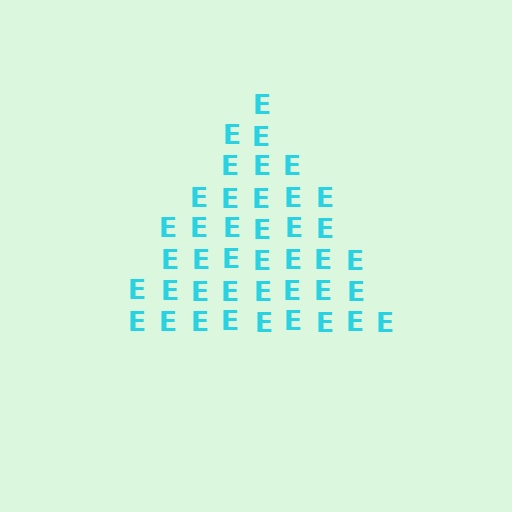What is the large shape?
The large shape is a triangle.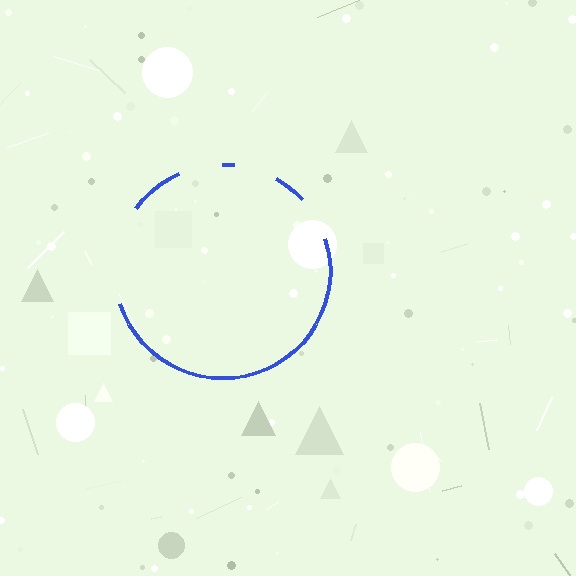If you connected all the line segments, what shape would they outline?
They would outline a circle.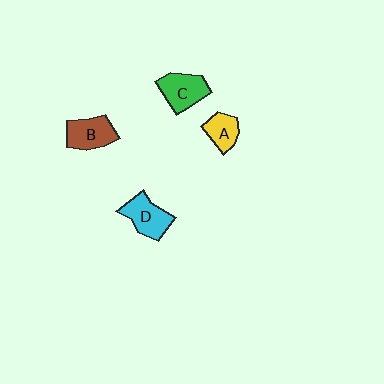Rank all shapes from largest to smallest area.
From largest to smallest: C (green), D (cyan), B (brown), A (yellow).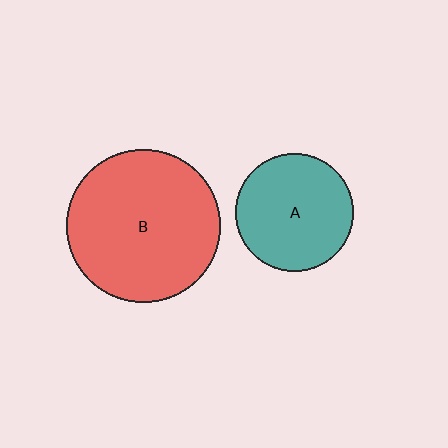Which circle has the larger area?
Circle B (red).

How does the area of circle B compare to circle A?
Approximately 1.7 times.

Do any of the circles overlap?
No, none of the circles overlap.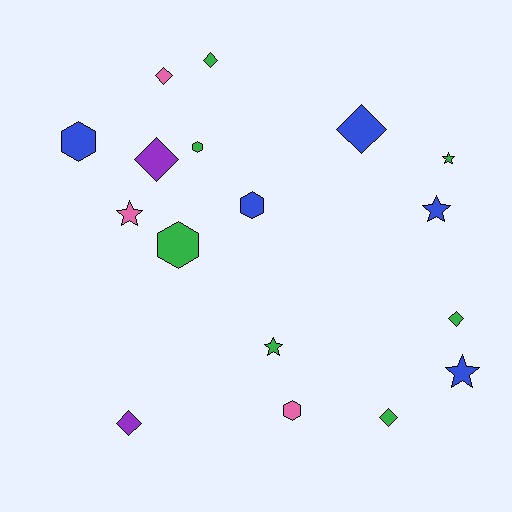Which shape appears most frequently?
Diamond, with 7 objects.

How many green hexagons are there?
There are 2 green hexagons.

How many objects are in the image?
There are 17 objects.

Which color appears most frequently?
Green, with 7 objects.